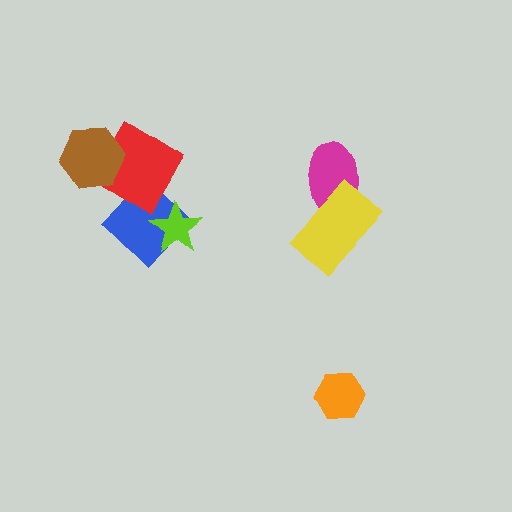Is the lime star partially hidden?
No, no other shape covers it.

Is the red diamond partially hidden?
Yes, it is partially covered by another shape.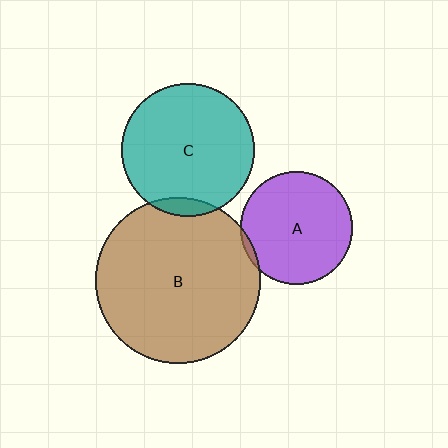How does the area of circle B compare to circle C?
Approximately 1.5 times.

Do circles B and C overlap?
Yes.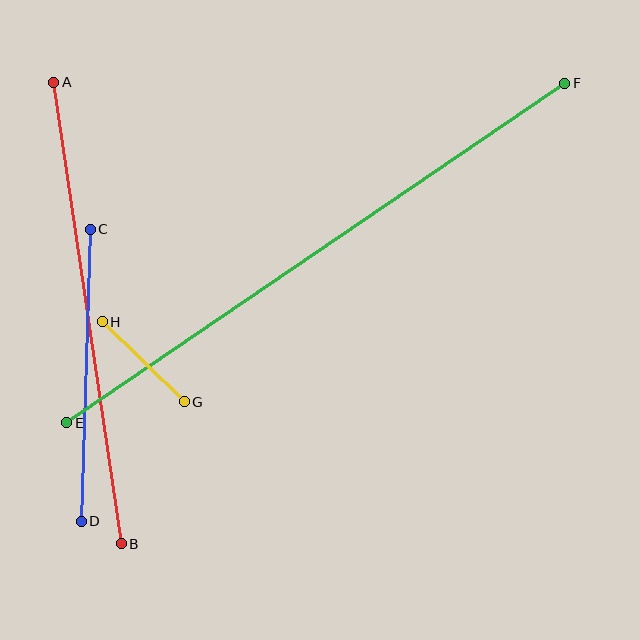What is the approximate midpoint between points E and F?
The midpoint is at approximately (316, 253) pixels.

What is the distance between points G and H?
The distance is approximately 114 pixels.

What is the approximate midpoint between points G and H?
The midpoint is at approximately (143, 362) pixels.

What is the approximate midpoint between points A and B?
The midpoint is at approximately (87, 313) pixels.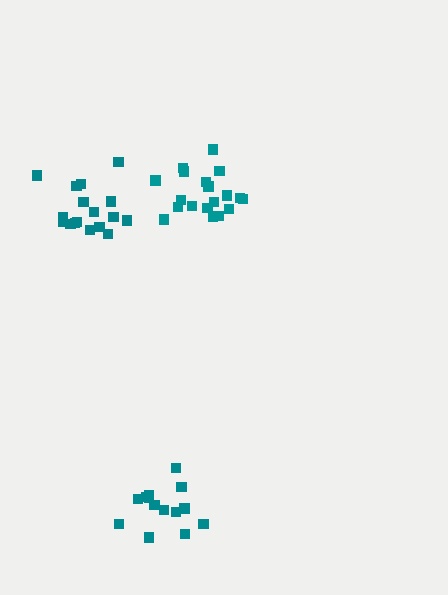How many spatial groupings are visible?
There are 3 spatial groupings.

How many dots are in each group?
Group 1: 20 dots, Group 2: 17 dots, Group 3: 14 dots (51 total).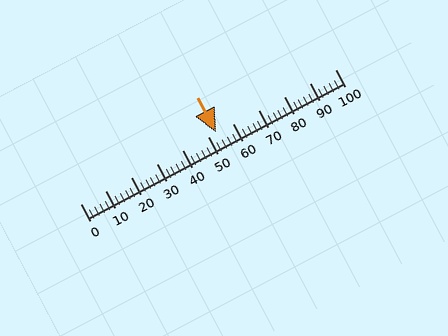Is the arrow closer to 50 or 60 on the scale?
The arrow is closer to 50.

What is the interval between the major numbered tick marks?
The major tick marks are spaced 10 units apart.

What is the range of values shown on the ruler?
The ruler shows values from 0 to 100.